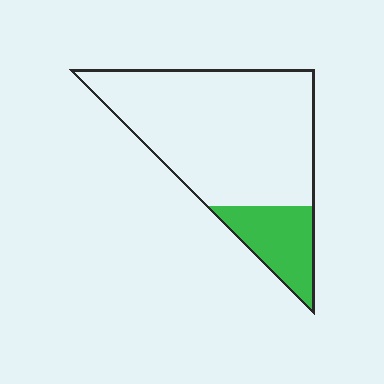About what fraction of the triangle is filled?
About one fifth (1/5).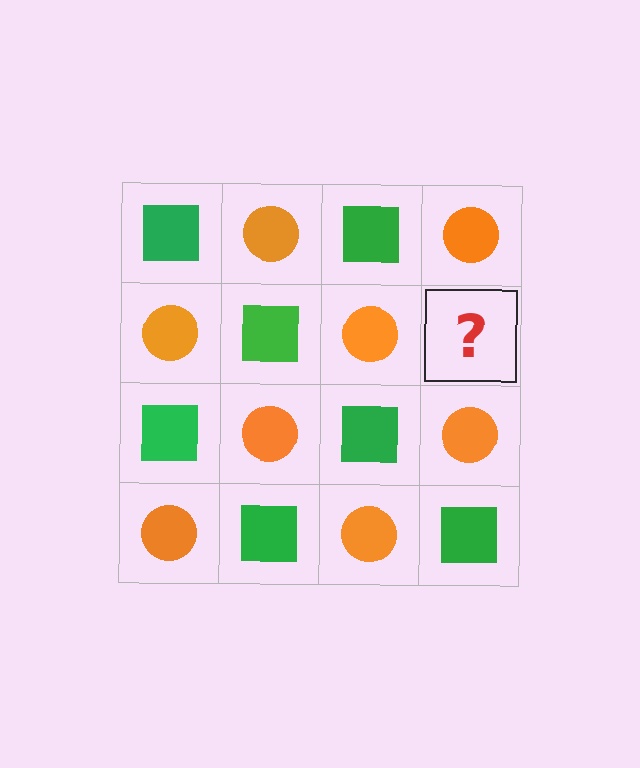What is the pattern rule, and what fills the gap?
The rule is that it alternates green square and orange circle in a checkerboard pattern. The gap should be filled with a green square.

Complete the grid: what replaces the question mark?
The question mark should be replaced with a green square.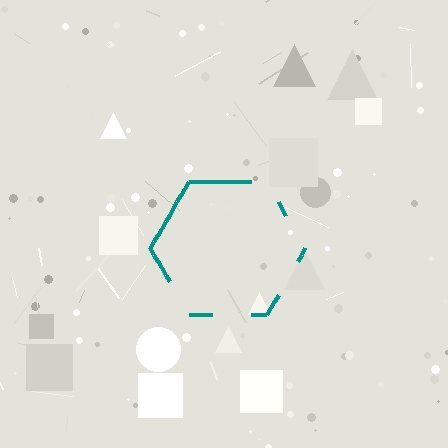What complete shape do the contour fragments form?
The contour fragments form a hexagon.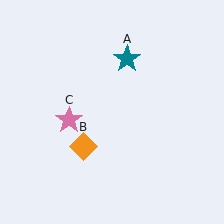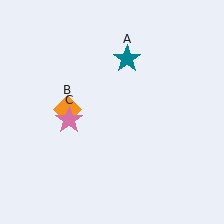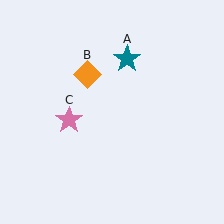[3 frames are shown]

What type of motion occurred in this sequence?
The orange diamond (object B) rotated clockwise around the center of the scene.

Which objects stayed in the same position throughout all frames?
Teal star (object A) and pink star (object C) remained stationary.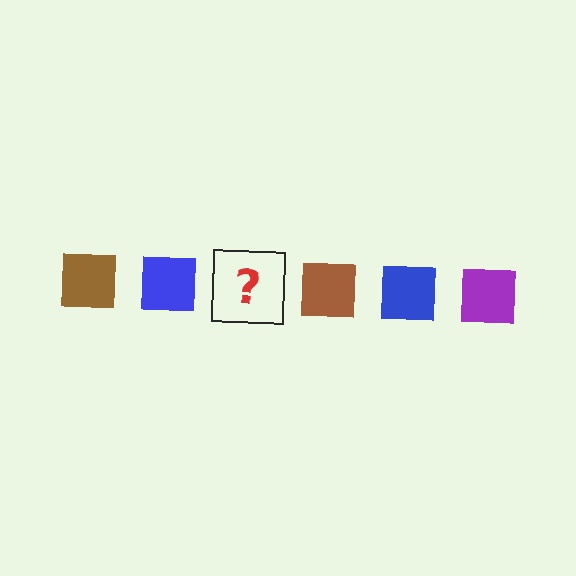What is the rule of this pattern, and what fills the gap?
The rule is that the pattern cycles through brown, blue, purple squares. The gap should be filled with a purple square.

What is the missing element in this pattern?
The missing element is a purple square.